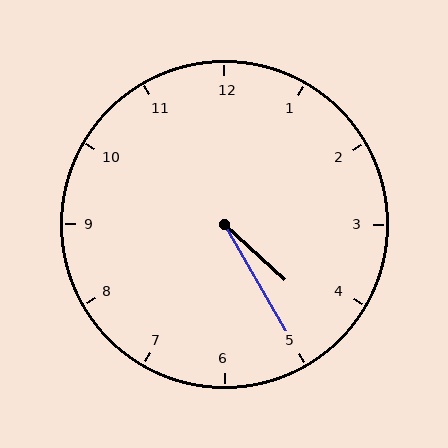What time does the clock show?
4:25.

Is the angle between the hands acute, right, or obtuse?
It is acute.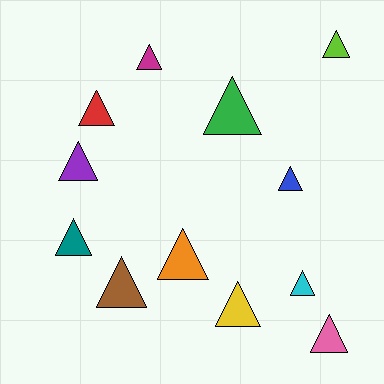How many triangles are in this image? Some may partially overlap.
There are 12 triangles.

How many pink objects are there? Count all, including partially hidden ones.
There is 1 pink object.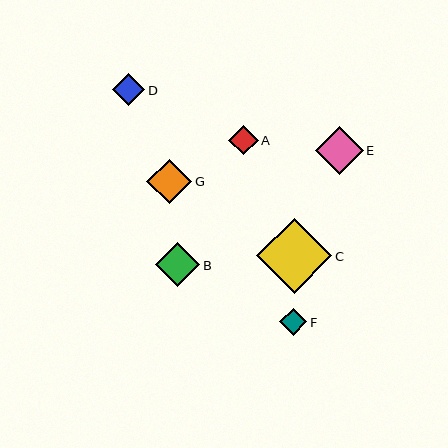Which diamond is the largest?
Diamond C is the largest with a size of approximately 75 pixels.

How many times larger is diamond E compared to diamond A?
Diamond E is approximately 1.6 times the size of diamond A.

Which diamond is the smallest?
Diamond F is the smallest with a size of approximately 27 pixels.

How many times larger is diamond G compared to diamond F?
Diamond G is approximately 1.7 times the size of diamond F.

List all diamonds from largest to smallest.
From largest to smallest: C, E, G, B, D, A, F.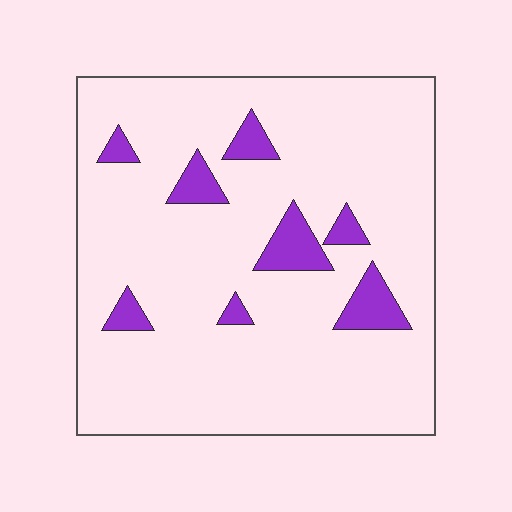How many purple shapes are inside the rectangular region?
8.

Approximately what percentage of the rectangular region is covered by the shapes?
Approximately 10%.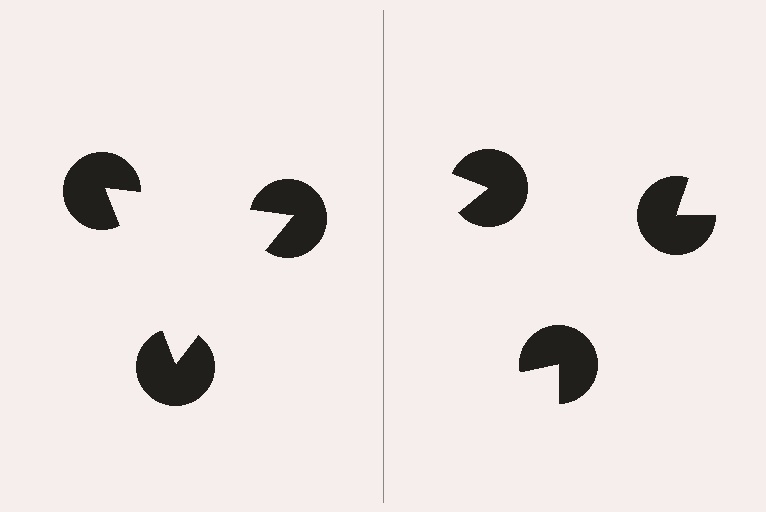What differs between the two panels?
The pac-man discs are positioned identically on both sides; only the wedge orientations differ. On the left they align to a triangle; on the right they are misaligned.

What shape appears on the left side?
An illusory triangle.